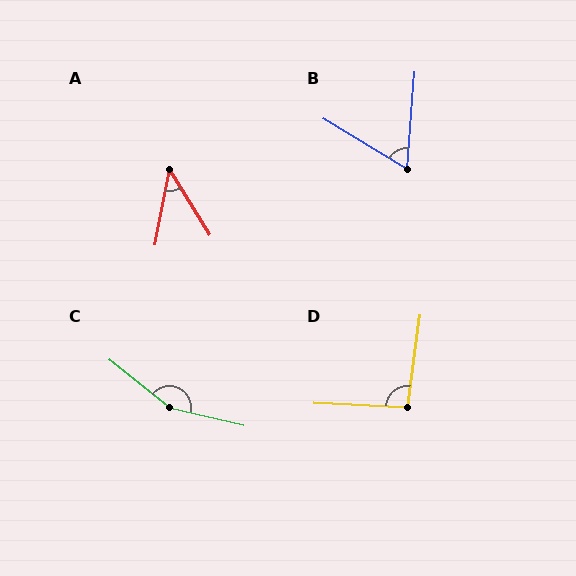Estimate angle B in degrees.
Approximately 63 degrees.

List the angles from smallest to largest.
A (42°), B (63°), D (95°), C (155°).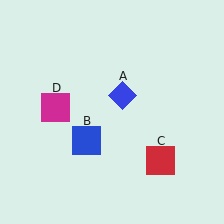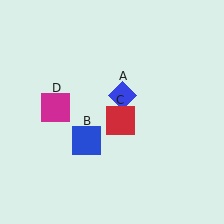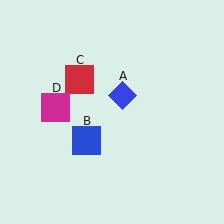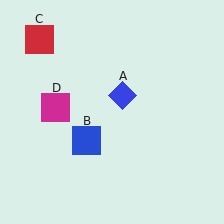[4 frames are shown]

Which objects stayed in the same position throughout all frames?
Blue diamond (object A) and blue square (object B) and magenta square (object D) remained stationary.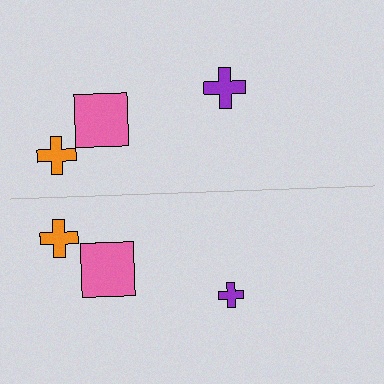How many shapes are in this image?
There are 6 shapes in this image.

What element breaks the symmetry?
The purple cross on the bottom side has a different size than its mirror counterpart.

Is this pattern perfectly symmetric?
No, the pattern is not perfectly symmetric. The purple cross on the bottom side has a different size than its mirror counterpart.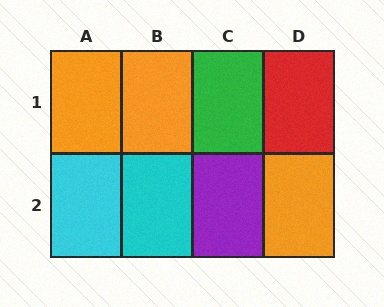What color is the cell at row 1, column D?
Red.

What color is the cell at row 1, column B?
Orange.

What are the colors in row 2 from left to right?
Cyan, cyan, purple, orange.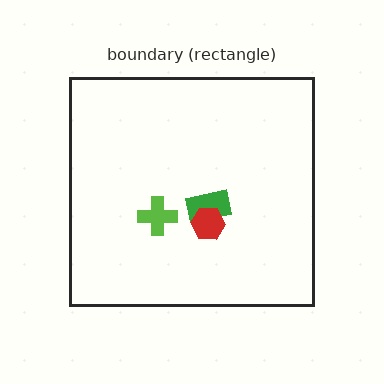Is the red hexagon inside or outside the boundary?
Inside.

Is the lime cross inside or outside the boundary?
Inside.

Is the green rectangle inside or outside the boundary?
Inside.